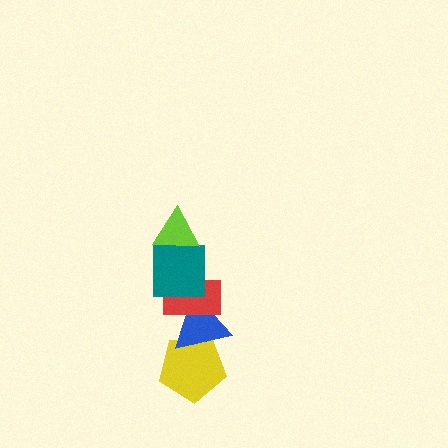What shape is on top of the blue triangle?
The red rectangle is on top of the blue triangle.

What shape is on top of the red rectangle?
The teal square is on top of the red rectangle.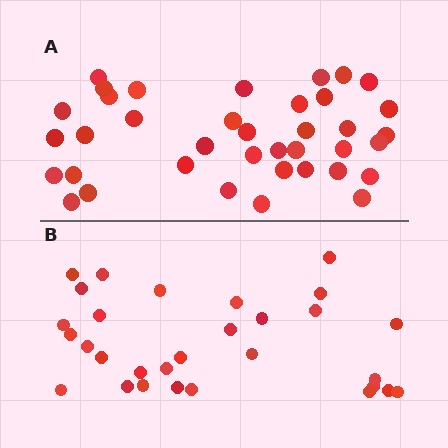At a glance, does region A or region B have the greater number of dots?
Region A (the top region) has more dots.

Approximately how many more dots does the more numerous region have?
Region A has roughly 8 or so more dots than region B.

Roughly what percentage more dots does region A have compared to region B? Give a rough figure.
About 25% more.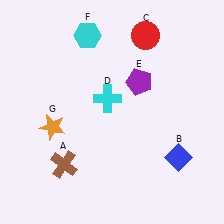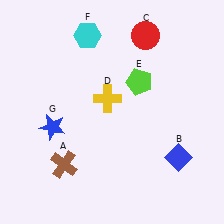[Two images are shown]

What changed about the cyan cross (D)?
In Image 1, D is cyan. In Image 2, it changed to yellow.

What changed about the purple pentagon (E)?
In Image 1, E is purple. In Image 2, it changed to lime.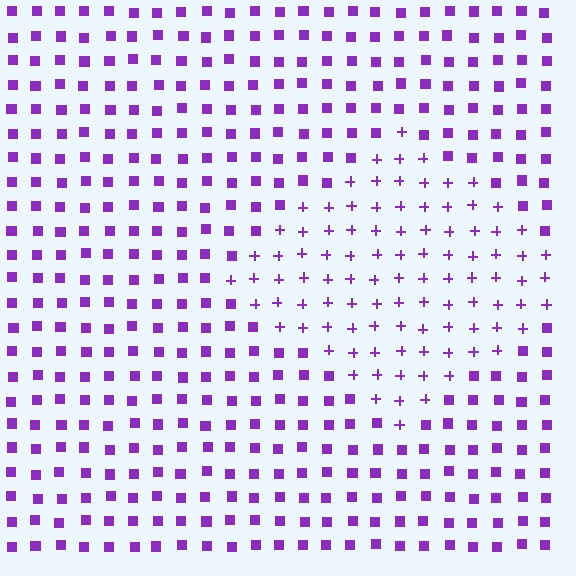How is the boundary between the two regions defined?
The boundary is defined by a change in element shape: plus signs inside vs. squares outside. All elements share the same color and spacing.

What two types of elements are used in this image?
The image uses plus signs inside the diamond region and squares outside it.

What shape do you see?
I see a diamond.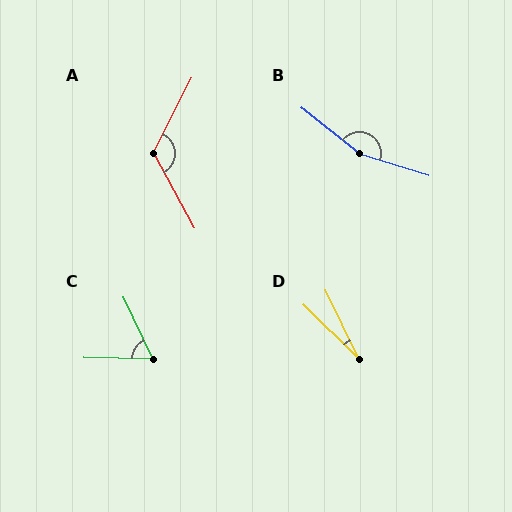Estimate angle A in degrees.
Approximately 125 degrees.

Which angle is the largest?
B, at approximately 158 degrees.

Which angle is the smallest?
D, at approximately 20 degrees.